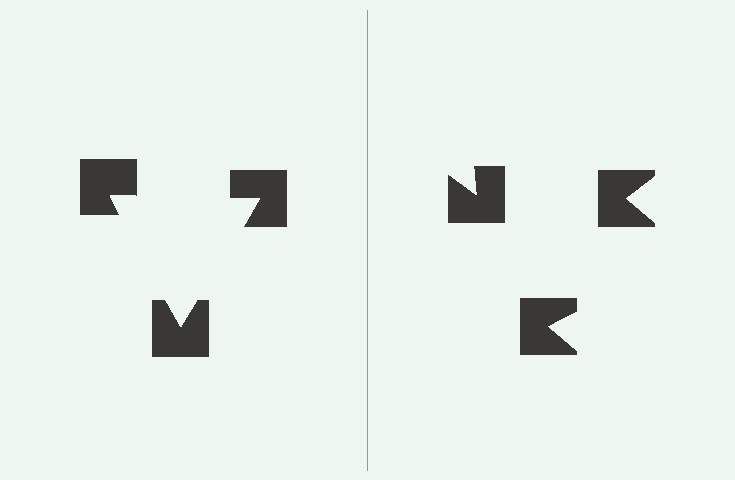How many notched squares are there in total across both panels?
6 — 3 on each side.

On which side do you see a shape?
An illusory triangle appears on the left side. On the right side the wedge cuts are rotated, so no coherent shape forms.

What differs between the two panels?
The notched squares are positioned identically on both sides; only the wedge orientations differ. On the left they align to a triangle; on the right they are misaligned.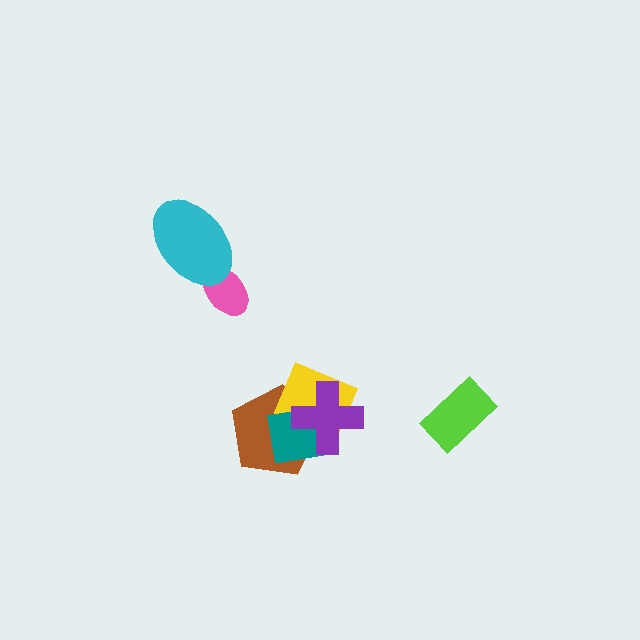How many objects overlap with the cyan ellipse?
1 object overlaps with the cyan ellipse.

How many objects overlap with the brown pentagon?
3 objects overlap with the brown pentagon.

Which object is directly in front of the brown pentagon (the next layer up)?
The yellow diamond is directly in front of the brown pentagon.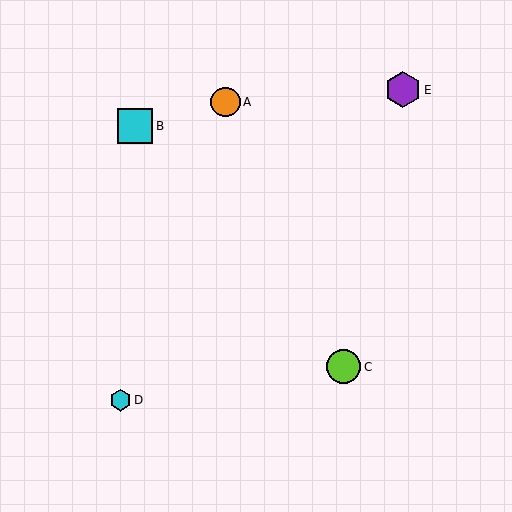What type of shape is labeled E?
Shape E is a purple hexagon.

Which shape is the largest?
The purple hexagon (labeled E) is the largest.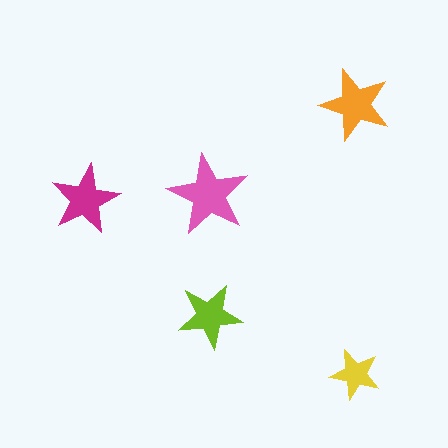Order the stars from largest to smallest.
the pink one, the orange one, the magenta one, the lime one, the yellow one.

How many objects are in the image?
There are 5 objects in the image.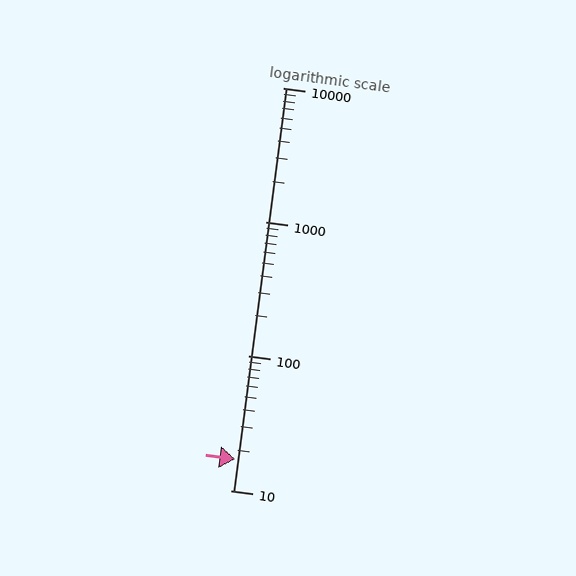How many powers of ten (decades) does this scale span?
The scale spans 3 decades, from 10 to 10000.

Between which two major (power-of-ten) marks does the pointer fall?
The pointer is between 10 and 100.